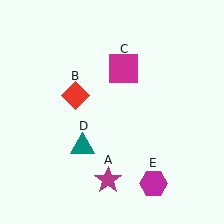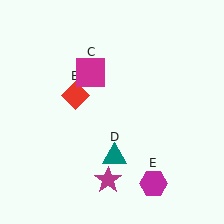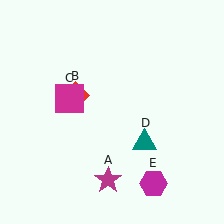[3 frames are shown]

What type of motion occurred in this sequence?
The magenta square (object C), teal triangle (object D) rotated counterclockwise around the center of the scene.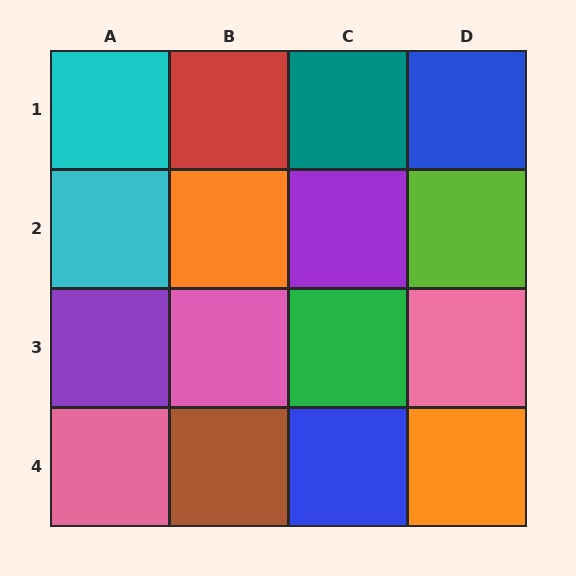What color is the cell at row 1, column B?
Red.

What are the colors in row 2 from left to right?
Cyan, orange, purple, lime.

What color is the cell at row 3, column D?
Pink.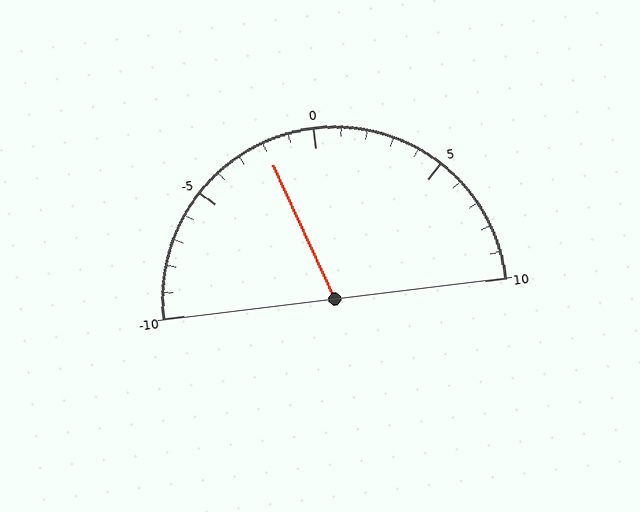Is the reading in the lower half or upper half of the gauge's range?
The reading is in the lower half of the range (-10 to 10).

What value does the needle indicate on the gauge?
The needle indicates approximately -2.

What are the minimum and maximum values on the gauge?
The gauge ranges from -10 to 10.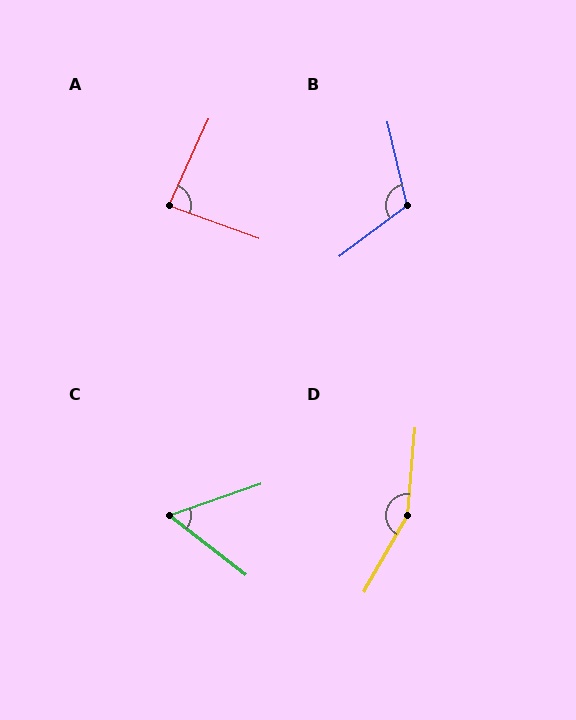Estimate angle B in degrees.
Approximately 114 degrees.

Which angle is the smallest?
C, at approximately 57 degrees.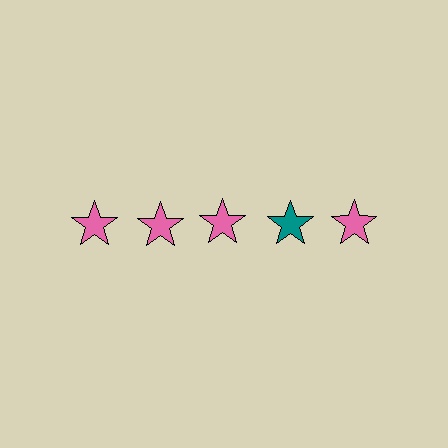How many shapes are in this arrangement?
There are 5 shapes arranged in a grid pattern.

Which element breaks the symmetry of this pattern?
The teal star in the top row, second from right column breaks the symmetry. All other shapes are pink stars.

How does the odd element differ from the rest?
It has a different color: teal instead of pink.